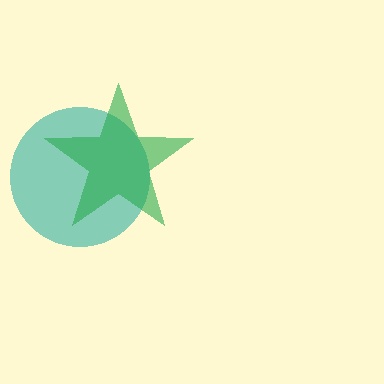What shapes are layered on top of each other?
The layered shapes are: a teal circle, a green star.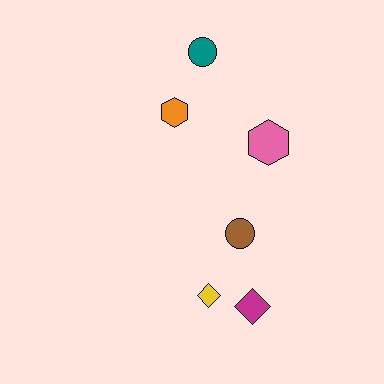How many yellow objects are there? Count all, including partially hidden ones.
There is 1 yellow object.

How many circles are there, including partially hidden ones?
There are 2 circles.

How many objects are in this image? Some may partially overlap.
There are 6 objects.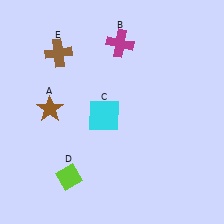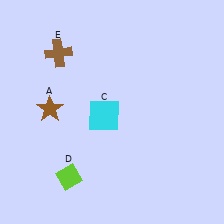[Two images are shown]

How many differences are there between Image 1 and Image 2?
There is 1 difference between the two images.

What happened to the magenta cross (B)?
The magenta cross (B) was removed in Image 2. It was in the top-right area of Image 1.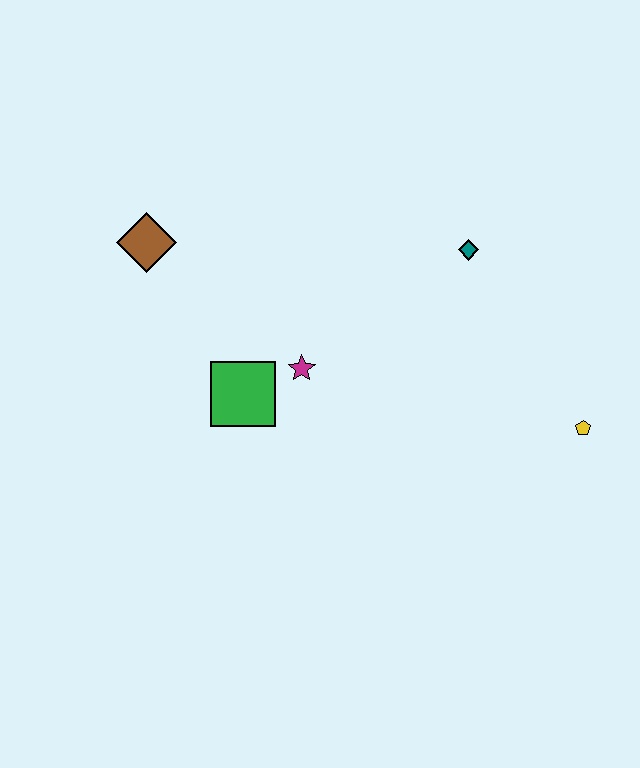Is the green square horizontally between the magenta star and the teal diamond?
No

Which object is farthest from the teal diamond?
The brown diamond is farthest from the teal diamond.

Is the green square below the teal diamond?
Yes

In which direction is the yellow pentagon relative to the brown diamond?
The yellow pentagon is to the right of the brown diamond.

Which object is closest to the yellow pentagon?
The teal diamond is closest to the yellow pentagon.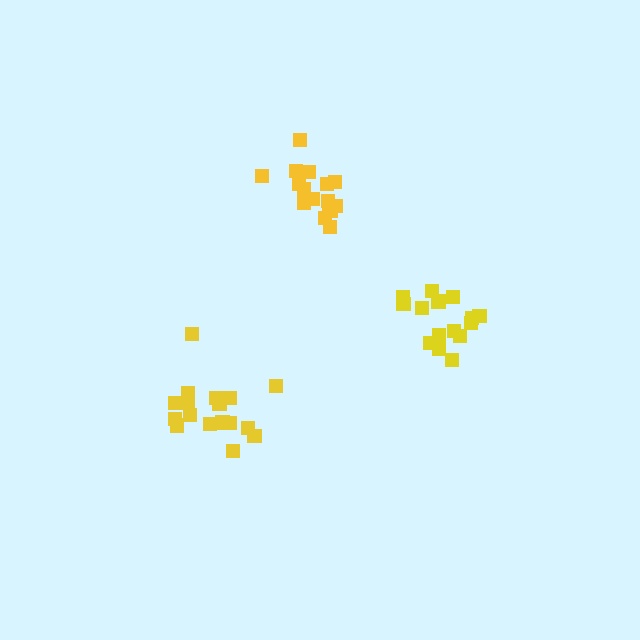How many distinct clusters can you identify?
There are 3 distinct clusters.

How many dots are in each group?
Group 1: 15 dots, Group 2: 16 dots, Group 3: 18 dots (49 total).